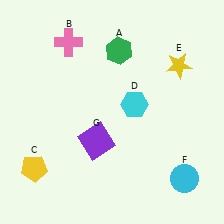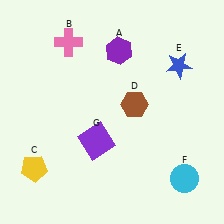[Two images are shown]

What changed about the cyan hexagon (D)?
In Image 1, D is cyan. In Image 2, it changed to brown.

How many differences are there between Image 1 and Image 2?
There are 3 differences between the two images.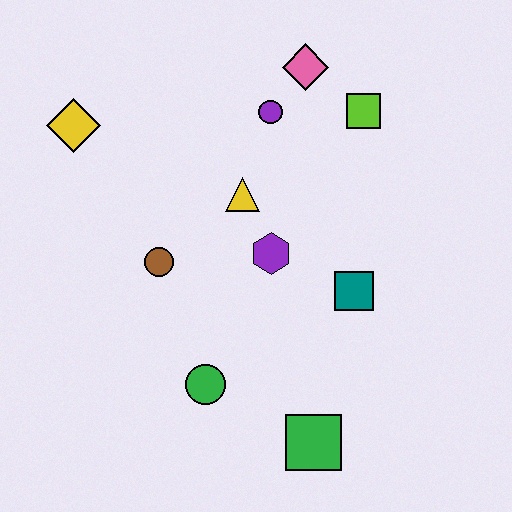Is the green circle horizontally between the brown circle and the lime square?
Yes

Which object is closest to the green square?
The green circle is closest to the green square.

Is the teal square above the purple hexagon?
No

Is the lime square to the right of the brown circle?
Yes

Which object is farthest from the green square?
The yellow diamond is farthest from the green square.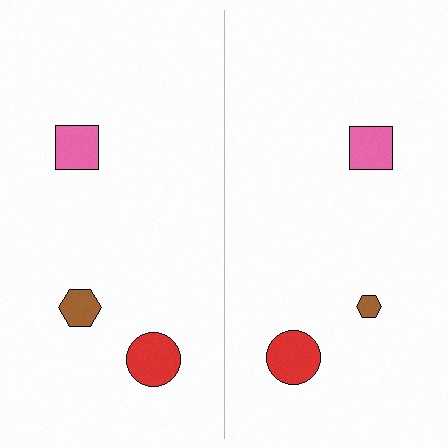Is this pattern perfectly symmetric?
No, the pattern is not perfectly symmetric. The brown hexagon on the right side has a different size than its mirror counterpart.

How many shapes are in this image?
There are 6 shapes in this image.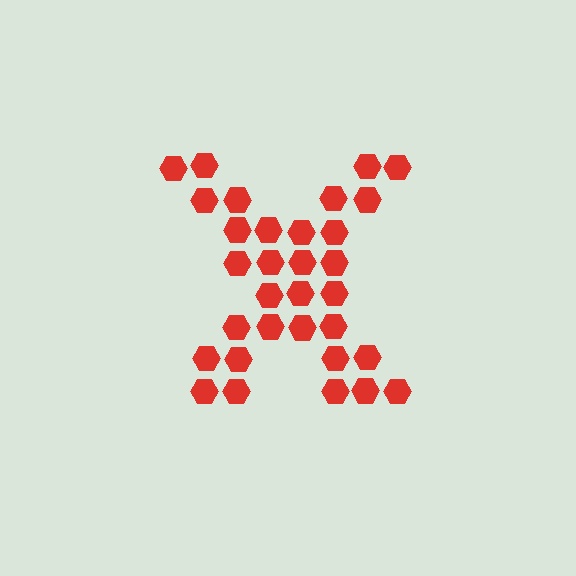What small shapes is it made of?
It is made of small hexagons.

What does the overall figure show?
The overall figure shows the letter X.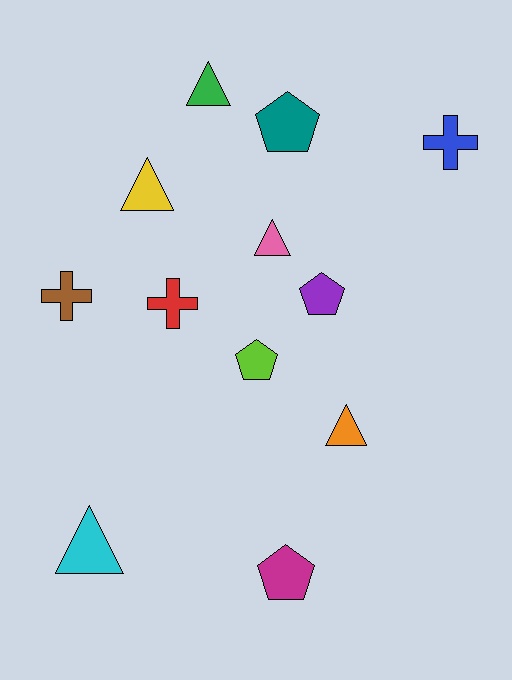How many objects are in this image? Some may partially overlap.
There are 12 objects.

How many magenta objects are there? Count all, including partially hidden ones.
There is 1 magenta object.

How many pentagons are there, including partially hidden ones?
There are 4 pentagons.